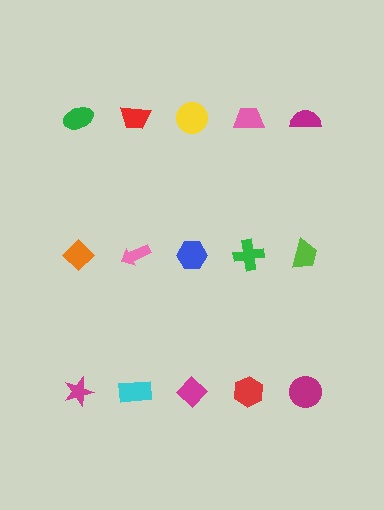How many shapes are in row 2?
5 shapes.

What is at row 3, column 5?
A magenta circle.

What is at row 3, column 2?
A cyan rectangle.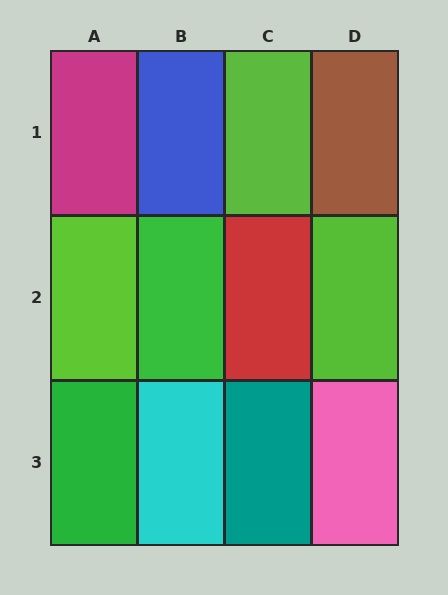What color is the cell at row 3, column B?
Cyan.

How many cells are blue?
1 cell is blue.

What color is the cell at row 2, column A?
Lime.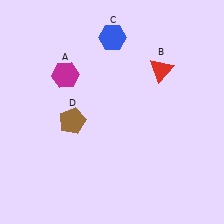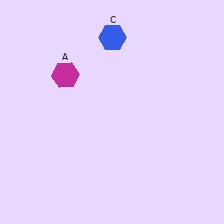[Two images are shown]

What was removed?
The red triangle (B), the brown pentagon (D) were removed in Image 2.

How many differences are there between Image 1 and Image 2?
There are 2 differences between the two images.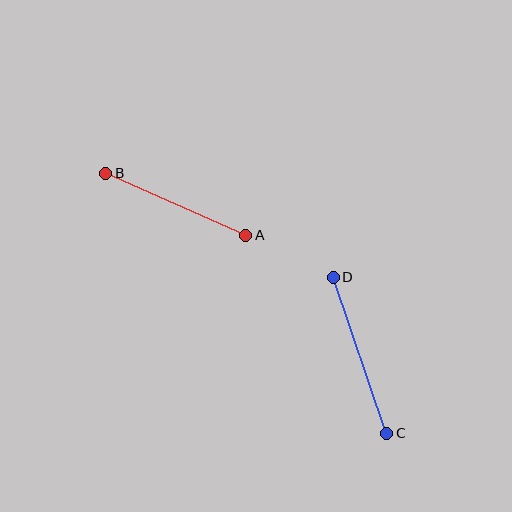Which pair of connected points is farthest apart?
Points C and D are farthest apart.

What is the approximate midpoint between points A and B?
The midpoint is at approximately (176, 204) pixels.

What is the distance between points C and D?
The distance is approximately 165 pixels.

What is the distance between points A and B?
The distance is approximately 153 pixels.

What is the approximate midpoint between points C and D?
The midpoint is at approximately (360, 355) pixels.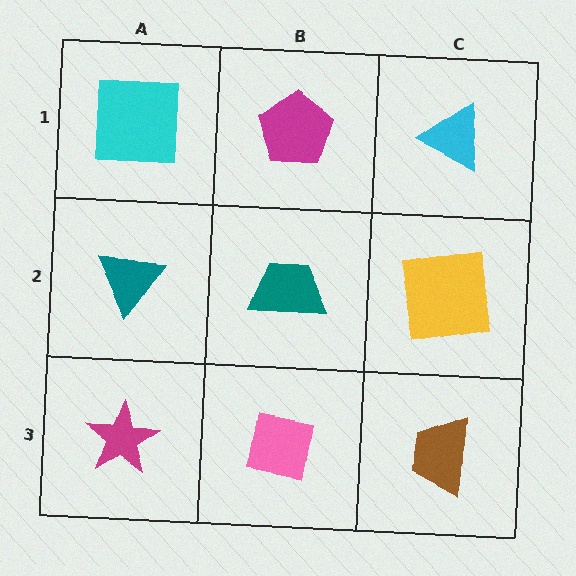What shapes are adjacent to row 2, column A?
A cyan square (row 1, column A), a magenta star (row 3, column A), a teal trapezoid (row 2, column B).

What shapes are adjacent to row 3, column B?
A teal trapezoid (row 2, column B), a magenta star (row 3, column A), a brown trapezoid (row 3, column C).